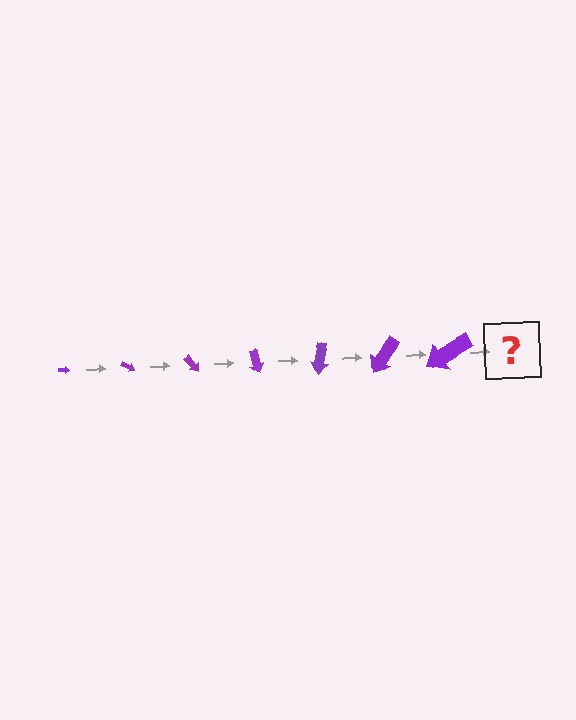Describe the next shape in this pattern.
It should be an arrow, larger than the previous one and rotated 175 degrees from the start.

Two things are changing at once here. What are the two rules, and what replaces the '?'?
The two rules are that the arrow grows larger each step and it rotates 25 degrees each step. The '?' should be an arrow, larger than the previous one and rotated 175 degrees from the start.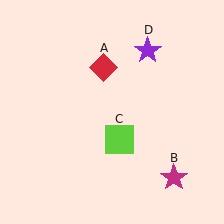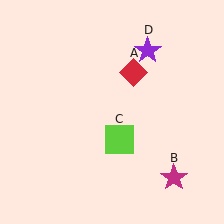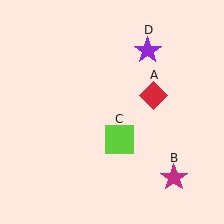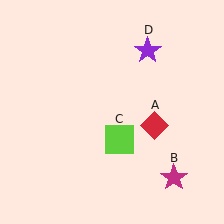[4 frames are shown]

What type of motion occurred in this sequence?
The red diamond (object A) rotated clockwise around the center of the scene.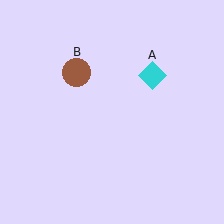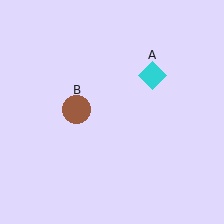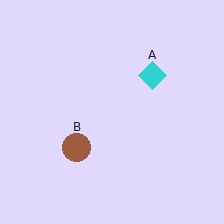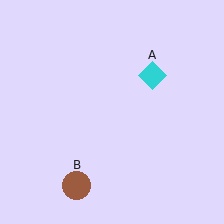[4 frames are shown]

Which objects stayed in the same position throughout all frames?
Cyan diamond (object A) remained stationary.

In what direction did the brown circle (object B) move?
The brown circle (object B) moved down.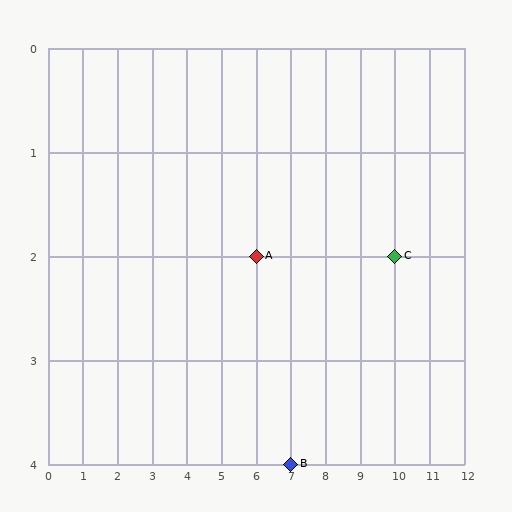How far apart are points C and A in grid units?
Points C and A are 4 columns apart.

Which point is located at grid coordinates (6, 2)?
Point A is at (6, 2).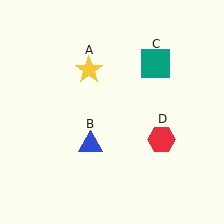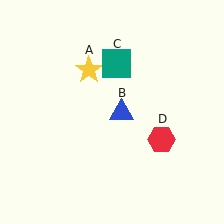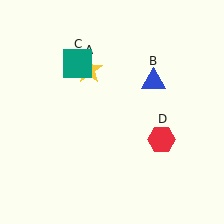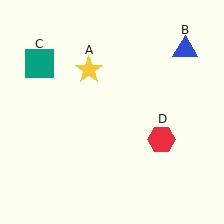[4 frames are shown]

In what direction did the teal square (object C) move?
The teal square (object C) moved left.